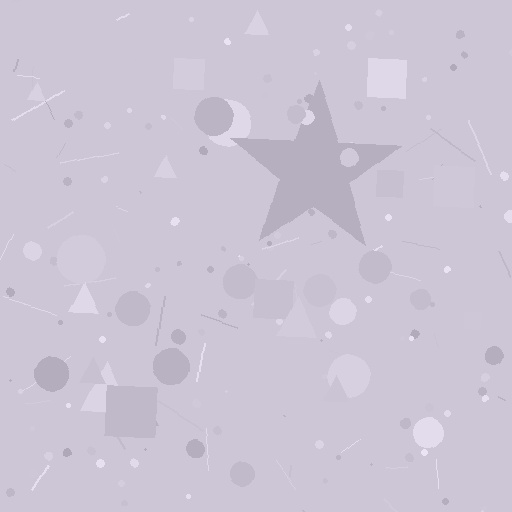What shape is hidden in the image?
A star is hidden in the image.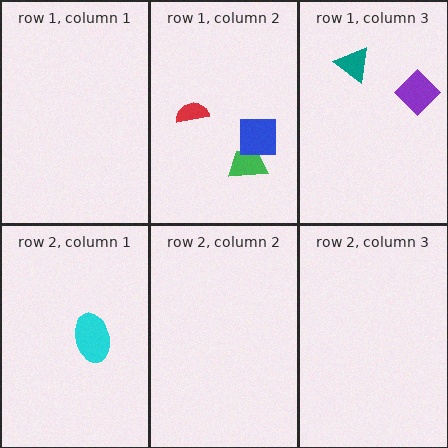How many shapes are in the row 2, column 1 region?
1.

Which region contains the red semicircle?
The row 1, column 2 region.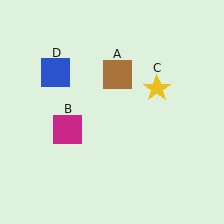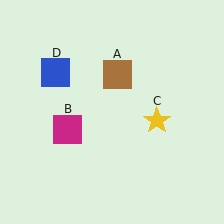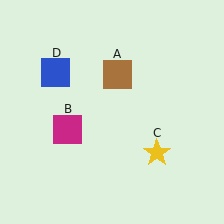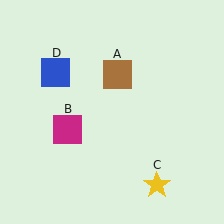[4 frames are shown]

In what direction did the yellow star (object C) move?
The yellow star (object C) moved down.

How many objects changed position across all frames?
1 object changed position: yellow star (object C).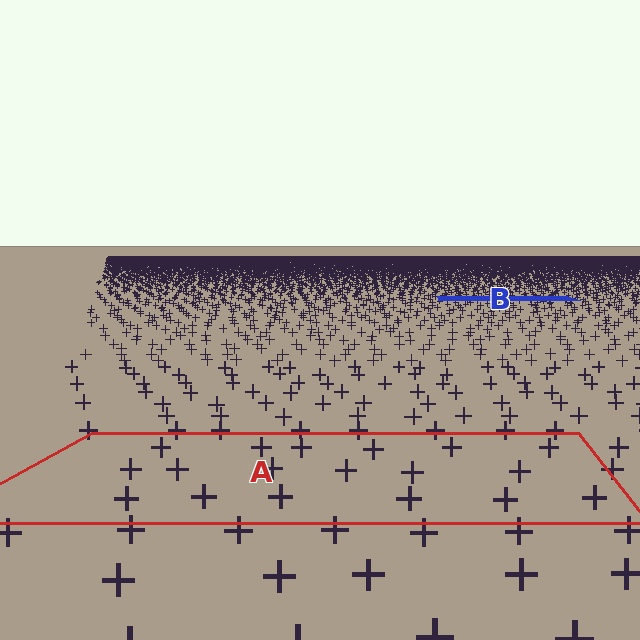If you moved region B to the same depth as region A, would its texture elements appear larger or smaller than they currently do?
They would appear larger. At a closer depth, the same texture elements are projected at a bigger on-screen size.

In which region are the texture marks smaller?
The texture marks are smaller in region B, because it is farther away.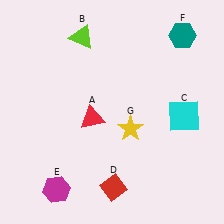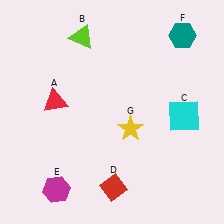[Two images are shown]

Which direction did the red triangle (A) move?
The red triangle (A) moved left.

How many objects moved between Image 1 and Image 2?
1 object moved between the two images.